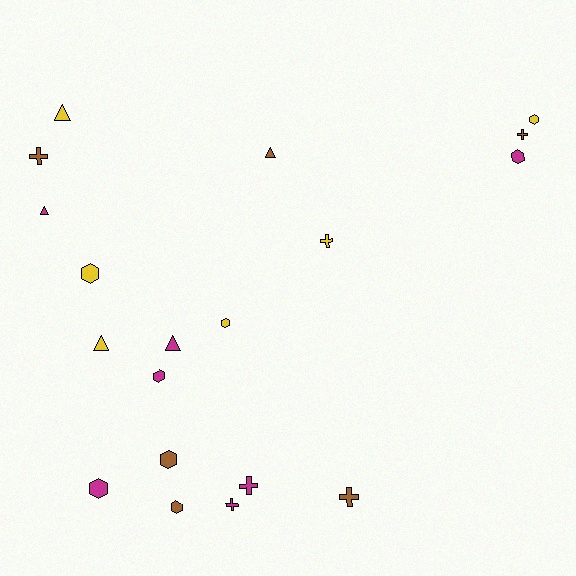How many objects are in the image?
There are 19 objects.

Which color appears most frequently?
Magenta, with 7 objects.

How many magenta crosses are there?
There are 2 magenta crosses.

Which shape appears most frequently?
Hexagon, with 8 objects.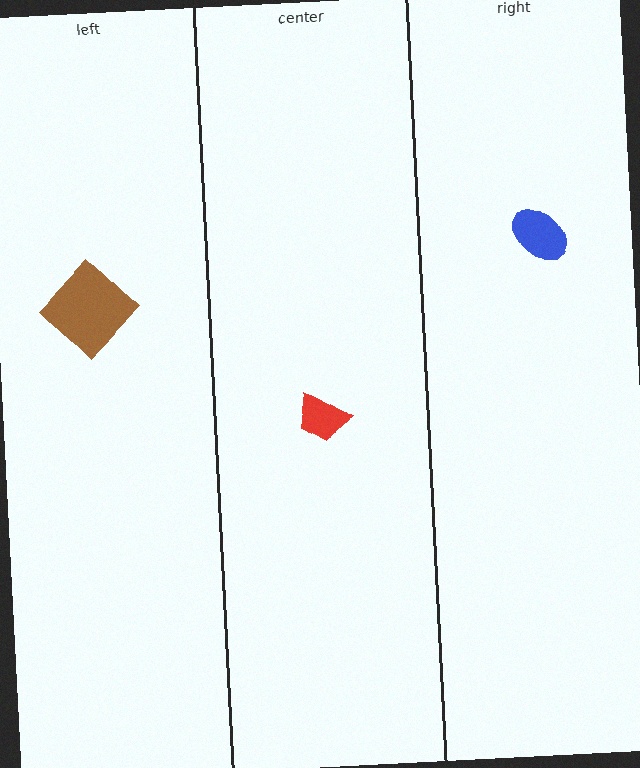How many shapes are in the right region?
1.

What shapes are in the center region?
The red trapezoid.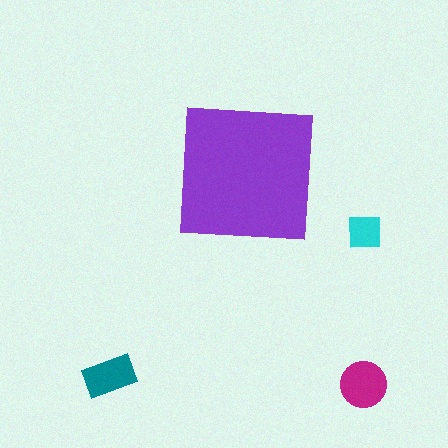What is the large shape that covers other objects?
A purple square.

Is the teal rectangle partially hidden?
No, the teal rectangle is fully visible.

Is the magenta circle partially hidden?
No, the magenta circle is fully visible.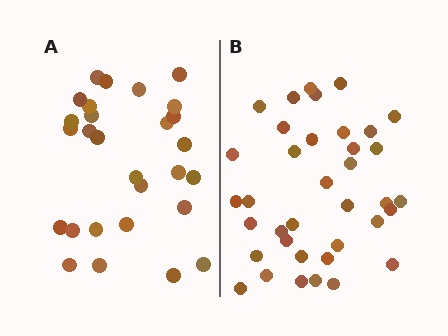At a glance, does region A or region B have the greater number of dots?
Region B (the right region) has more dots.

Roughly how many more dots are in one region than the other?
Region B has roughly 8 or so more dots than region A.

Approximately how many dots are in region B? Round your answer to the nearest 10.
About 40 dots. (The exact count is 37, which rounds to 40.)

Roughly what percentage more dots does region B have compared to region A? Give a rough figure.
About 30% more.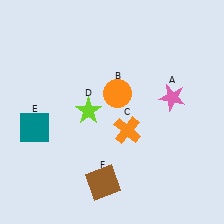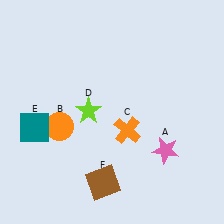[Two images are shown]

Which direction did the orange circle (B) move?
The orange circle (B) moved left.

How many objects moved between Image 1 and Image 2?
2 objects moved between the two images.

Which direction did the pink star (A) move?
The pink star (A) moved down.